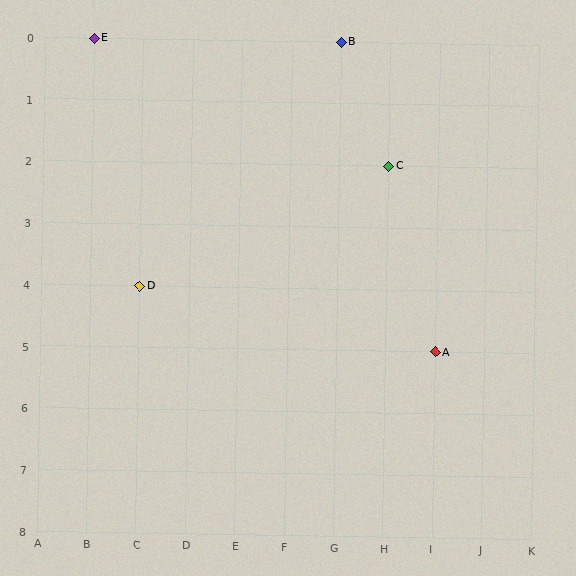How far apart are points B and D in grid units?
Points B and D are 4 columns and 4 rows apart (about 5.7 grid units diagonally).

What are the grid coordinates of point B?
Point B is at grid coordinates (G, 0).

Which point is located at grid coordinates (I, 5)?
Point A is at (I, 5).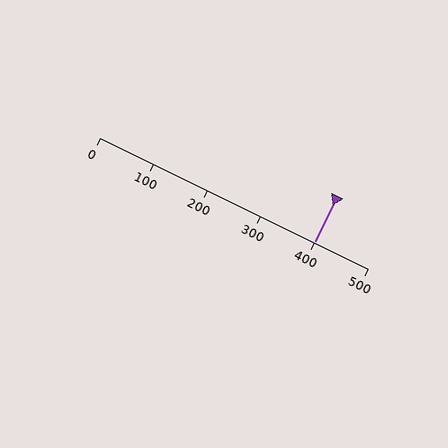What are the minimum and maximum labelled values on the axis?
The axis runs from 0 to 500.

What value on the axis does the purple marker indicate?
The marker indicates approximately 400.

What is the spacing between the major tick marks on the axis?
The major ticks are spaced 100 apart.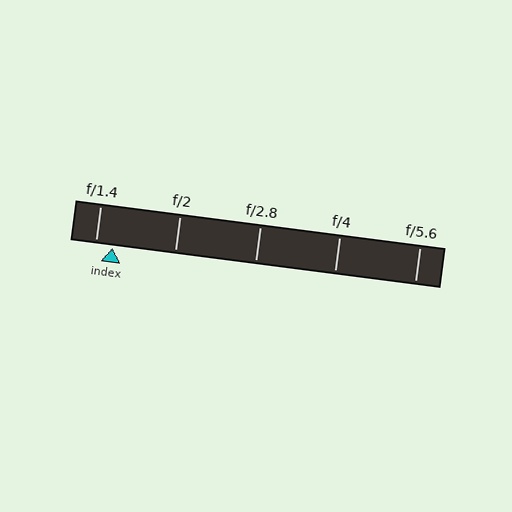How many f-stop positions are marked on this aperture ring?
There are 5 f-stop positions marked.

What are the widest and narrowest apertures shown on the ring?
The widest aperture shown is f/1.4 and the narrowest is f/5.6.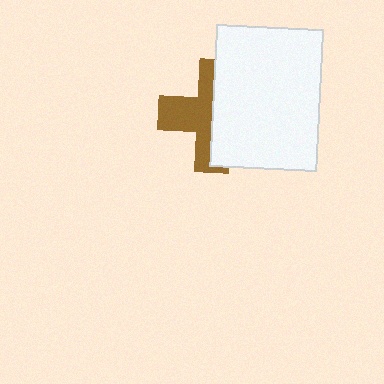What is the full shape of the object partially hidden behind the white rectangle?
The partially hidden object is a brown cross.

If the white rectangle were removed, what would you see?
You would see the complete brown cross.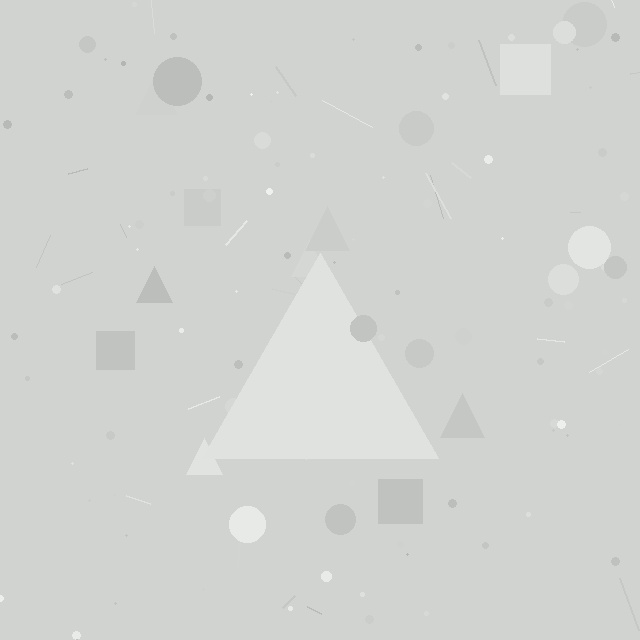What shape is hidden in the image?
A triangle is hidden in the image.